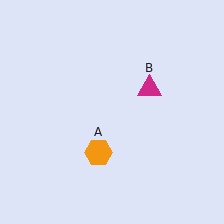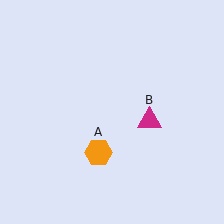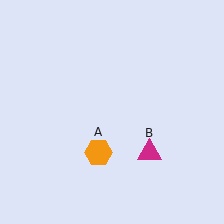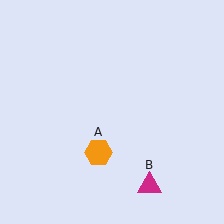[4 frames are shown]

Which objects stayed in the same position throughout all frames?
Orange hexagon (object A) remained stationary.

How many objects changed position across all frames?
1 object changed position: magenta triangle (object B).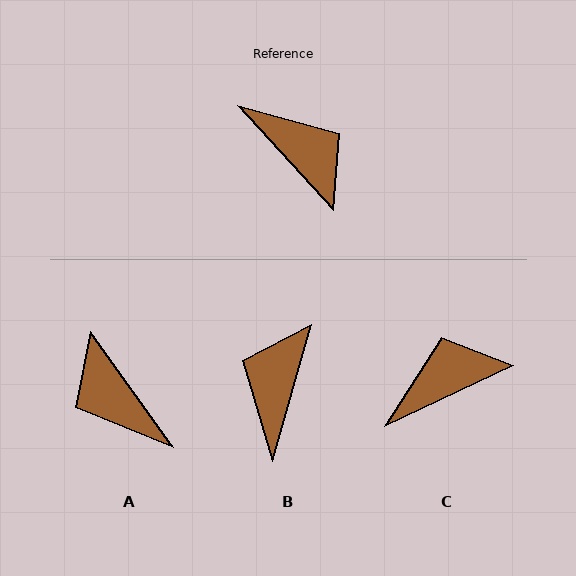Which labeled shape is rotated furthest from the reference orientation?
A, about 173 degrees away.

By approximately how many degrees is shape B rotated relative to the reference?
Approximately 121 degrees counter-clockwise.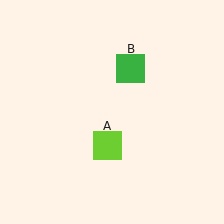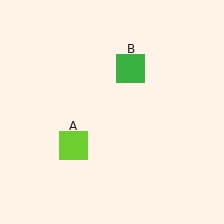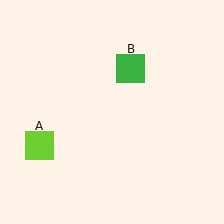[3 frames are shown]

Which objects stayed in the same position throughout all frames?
Green square (object B) remained stationary.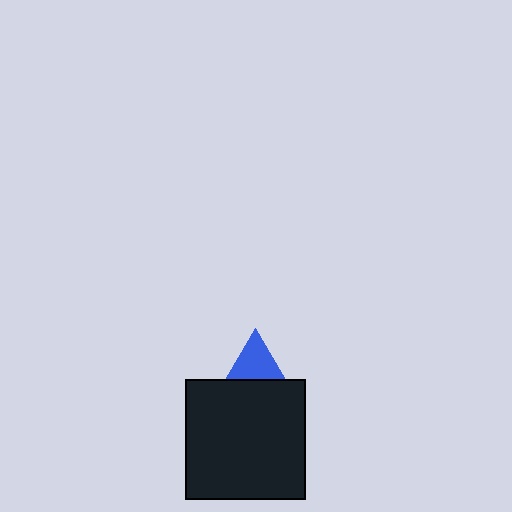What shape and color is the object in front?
The object in front is a black square.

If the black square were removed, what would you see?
You would see the complete blue triangle.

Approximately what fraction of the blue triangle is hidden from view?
Roughly 53% of the blue triangle is hidden behind the black square.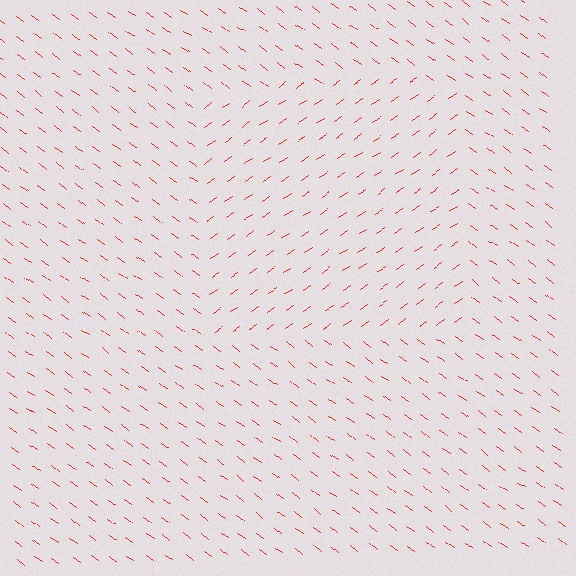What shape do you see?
I see a rectangle.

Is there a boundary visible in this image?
Yes, there is a texture boundary formed by a change in line orientation.